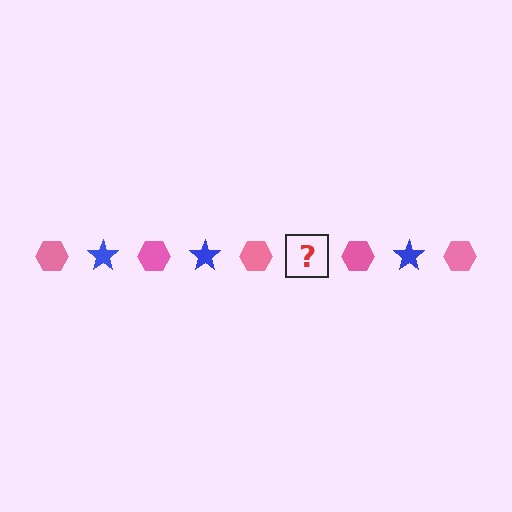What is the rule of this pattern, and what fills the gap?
The rule is that the pattern alternates between pink hexagon and blue star. The gap should be filled with a blue star.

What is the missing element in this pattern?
The missing element is a blue star.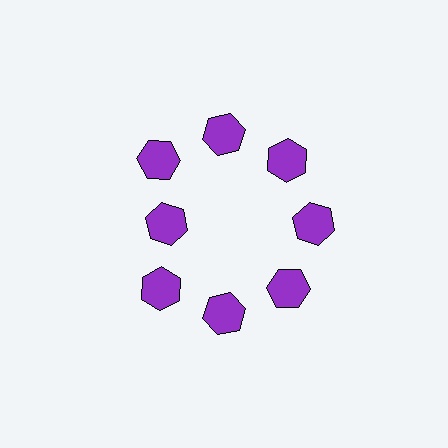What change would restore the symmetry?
The symmetry would be restored by moving it outward, back onto the ring so that all 8 hexagons sit at equal angles and equal distance from the center.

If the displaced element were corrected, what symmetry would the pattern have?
It would have 8-fold rotational symmetry — the pattern would map onto itself every 45 degrees.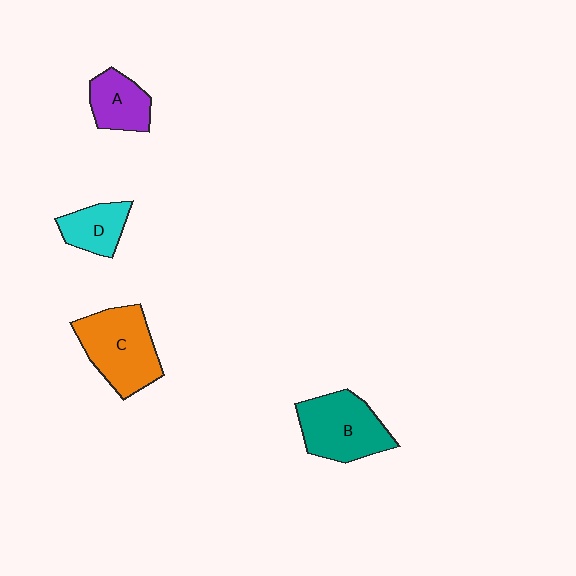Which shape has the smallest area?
Shape D (cyan).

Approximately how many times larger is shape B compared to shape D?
Approximately 1.7 times.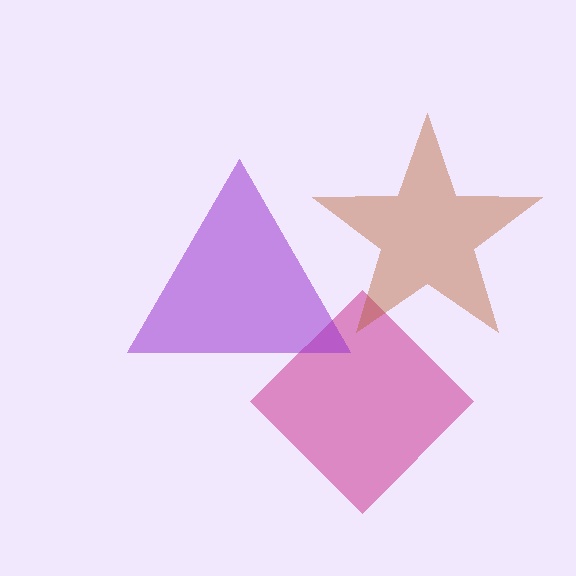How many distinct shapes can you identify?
There are 3 distinct shapes: a magenta diamond, a brown star, a purple triangle.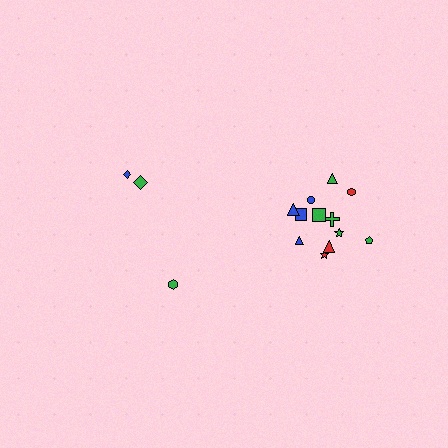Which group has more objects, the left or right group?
The right group.